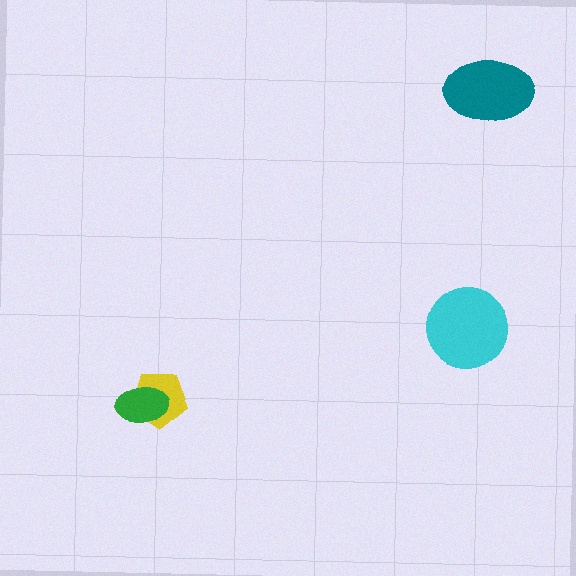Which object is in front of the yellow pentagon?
The green ellipse is in front of the yellow pentagon.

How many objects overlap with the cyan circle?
0 objects overlap with the cyan circle.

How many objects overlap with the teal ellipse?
0 objects overlap with the teal ellipse.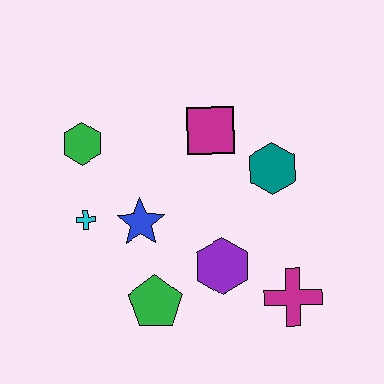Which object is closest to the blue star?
The cyan cross is closest to the blue star.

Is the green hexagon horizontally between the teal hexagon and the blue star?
No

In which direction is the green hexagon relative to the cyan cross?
The green hexagon is above the cyan cross.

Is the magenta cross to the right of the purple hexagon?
Yes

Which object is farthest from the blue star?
The magenta cross is farthest from the blue star.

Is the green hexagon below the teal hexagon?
No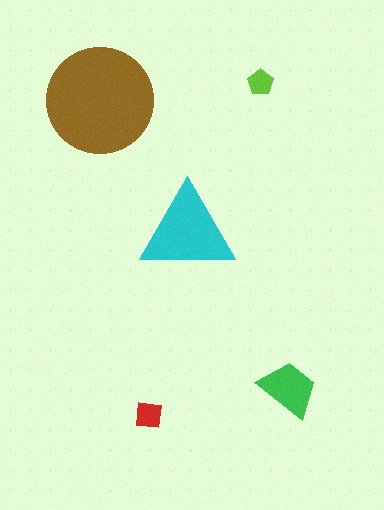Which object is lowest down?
The red square is bottommost.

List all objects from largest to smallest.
The brown circle, the cyan triangle, the green trapezoid, the red square, the lime pentagon.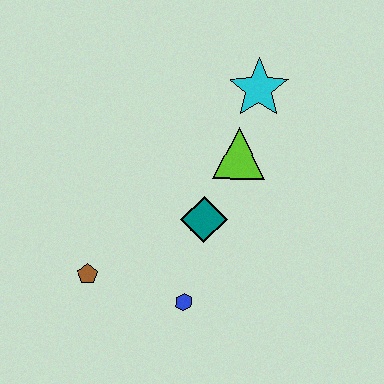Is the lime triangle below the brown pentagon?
No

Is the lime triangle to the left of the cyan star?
Yes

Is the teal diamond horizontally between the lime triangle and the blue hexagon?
Yes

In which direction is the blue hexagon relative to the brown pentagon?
The blue hexagon is to the right of the brown pentagon.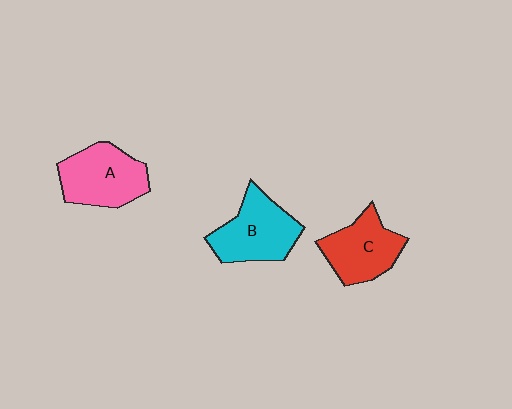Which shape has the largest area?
Shape B (cyan).